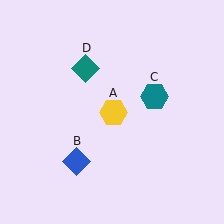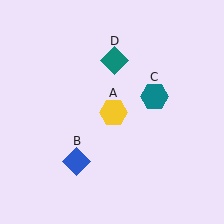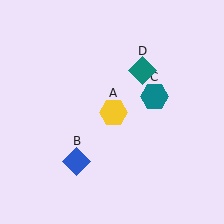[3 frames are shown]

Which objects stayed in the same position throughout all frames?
Yellow hexagon (object A) and blue diamond (object B) and teal hexagon (object C) remained stationary.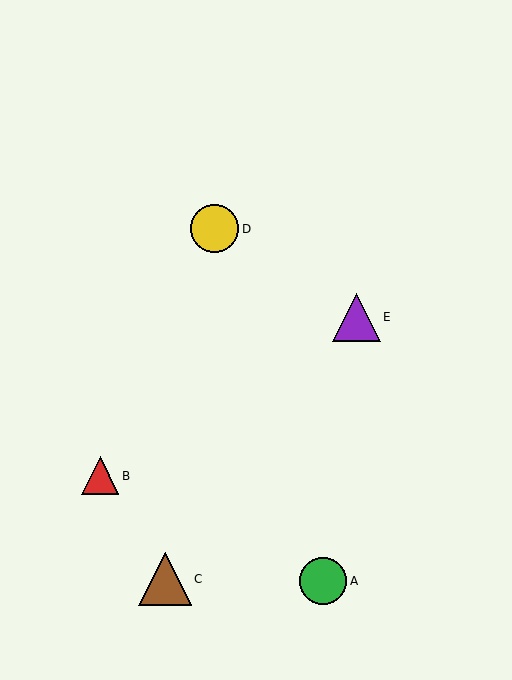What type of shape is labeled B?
Shape B is a red triangle.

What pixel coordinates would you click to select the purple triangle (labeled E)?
Click at (356, 317) to select the purple triangle E.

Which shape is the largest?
The brown triangle (labeled C) is the largest.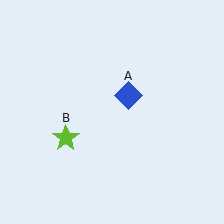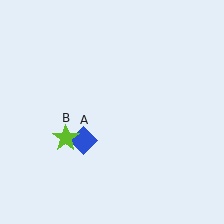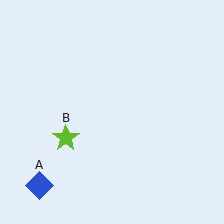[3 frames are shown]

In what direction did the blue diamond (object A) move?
The blue diamond (object A) moved down and to the left.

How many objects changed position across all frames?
1 object changed position: blue diamond (object A).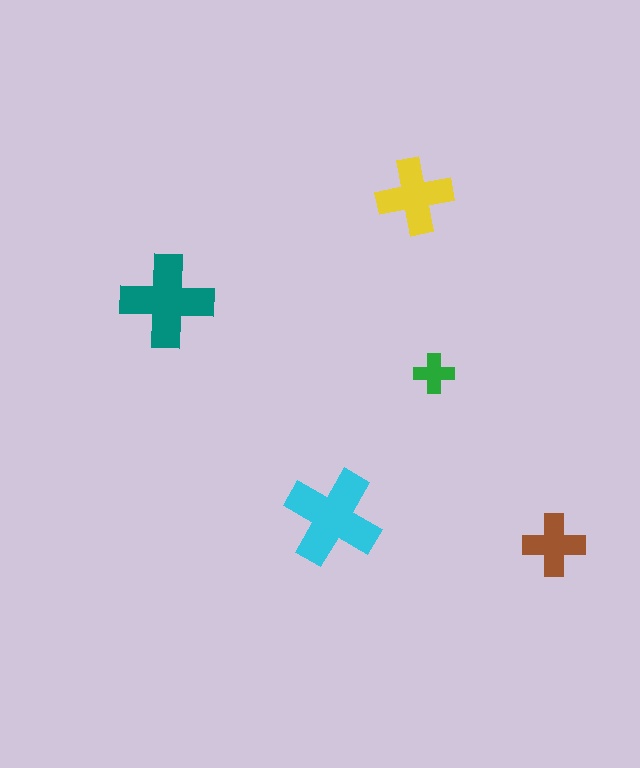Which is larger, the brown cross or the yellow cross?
The yellow one.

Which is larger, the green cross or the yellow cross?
The yellow one.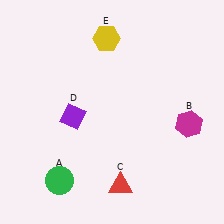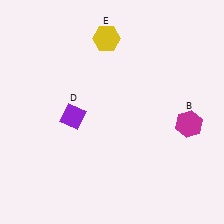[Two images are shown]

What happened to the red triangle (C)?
The red triangle (C) was removed in Image 2. It was in the bottom-right area of Image 1.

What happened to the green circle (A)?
The green circle (A) was removed in Image 2. It was in the bottom-left area of Image 1.